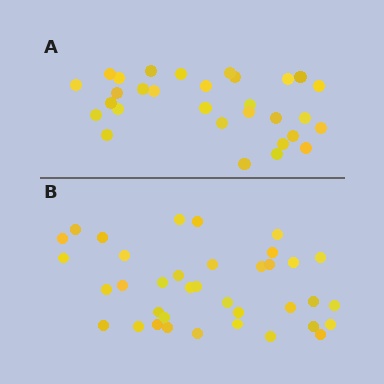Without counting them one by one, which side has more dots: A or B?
Region B (the bottom region) has more dots.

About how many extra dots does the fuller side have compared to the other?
Region B has roughly 8 or so more dots than region A.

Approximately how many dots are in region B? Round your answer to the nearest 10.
About 40 dots. (The exact count is 37, which rounds to 40.)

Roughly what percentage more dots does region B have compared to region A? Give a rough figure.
About 25% more.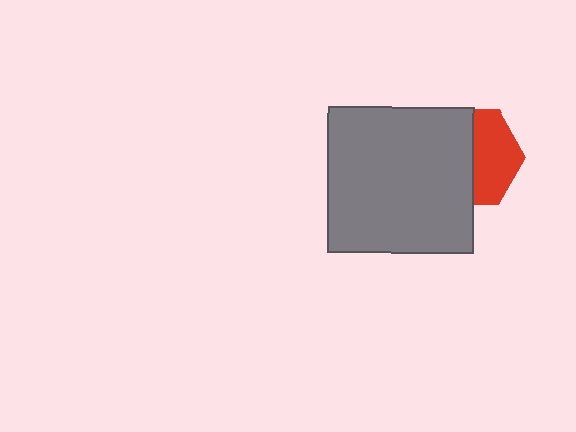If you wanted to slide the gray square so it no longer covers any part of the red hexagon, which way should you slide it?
Slide it left — that is the most direct way to separate the two shapes.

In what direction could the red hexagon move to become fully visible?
The red hexagon could move right. That would shift it out from behind the gray square entirely.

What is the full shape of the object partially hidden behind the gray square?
The partially hidden object is a red hexagon.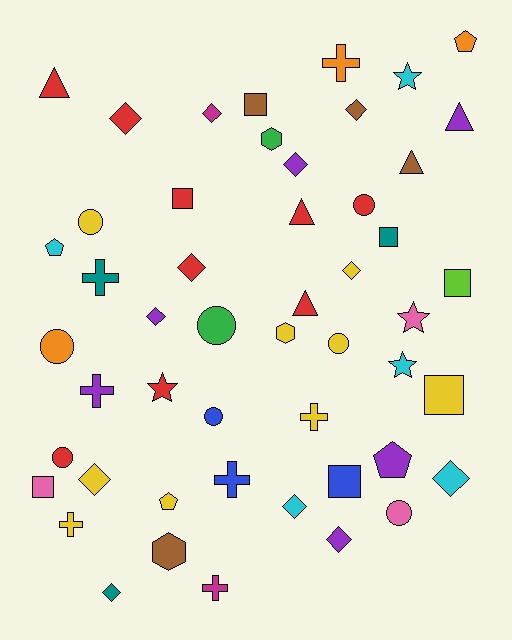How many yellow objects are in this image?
There are 9 yellow objects.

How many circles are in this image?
There are 8 circles.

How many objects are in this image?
There are 50 objects.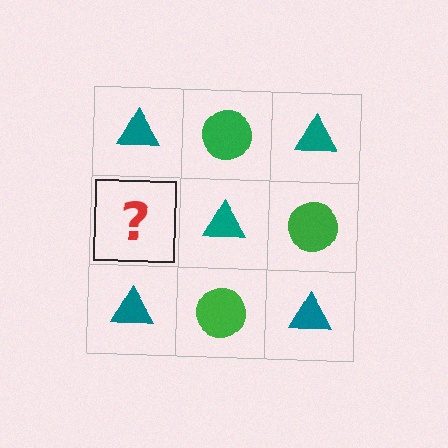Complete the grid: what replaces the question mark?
The question mark should be replaced with a green circle.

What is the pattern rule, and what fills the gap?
The rule is that it alternates teal triangle and green circle in a checkerboard pattern. The gap should be filled with a green circle.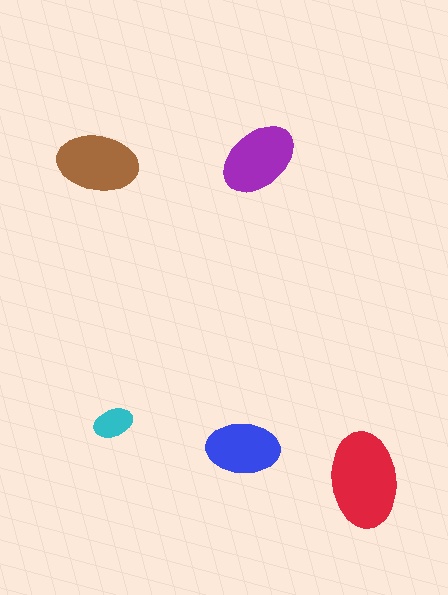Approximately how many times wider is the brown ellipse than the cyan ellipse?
About 2 times wider.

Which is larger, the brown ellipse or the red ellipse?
The red one.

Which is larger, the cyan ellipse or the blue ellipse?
The blue one.